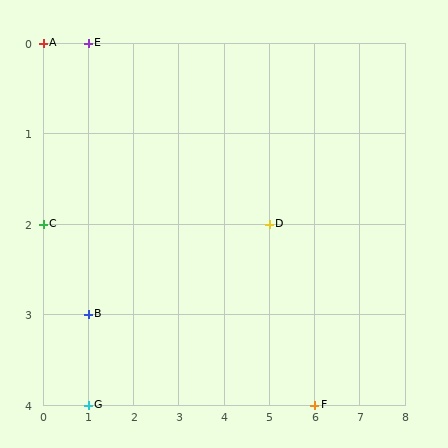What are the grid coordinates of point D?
Point D is at grid coordinates (5, 2).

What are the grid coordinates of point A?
Point A is at grid coordinates (0, 0).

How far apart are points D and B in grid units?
Points D and B are 4 columns and 1 row apart (about 4.1 grid units diagonally).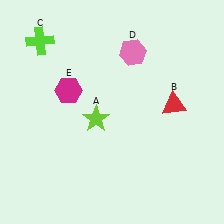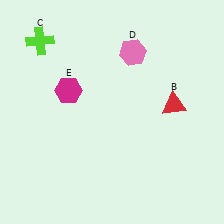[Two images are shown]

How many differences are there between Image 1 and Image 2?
There is 1 difference between the two images.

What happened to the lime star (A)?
The lime star (A) was removed in Image 2. It was in the bottom-left area of Image 1.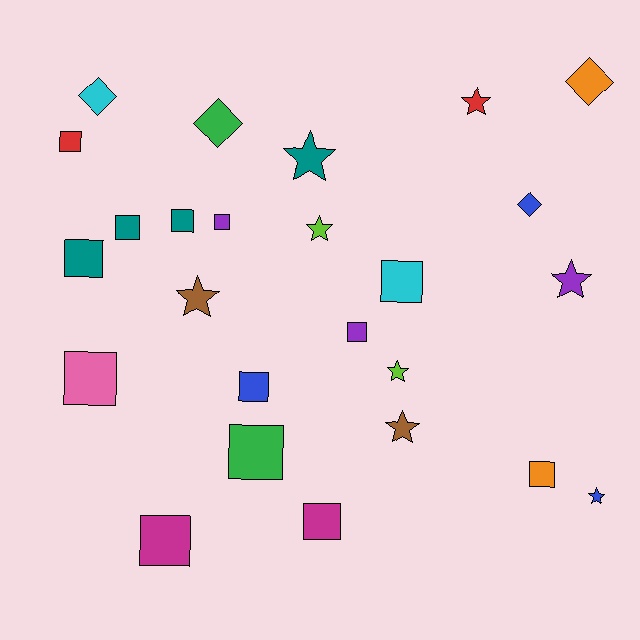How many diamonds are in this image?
There are 4 diamonds.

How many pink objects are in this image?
There is 1 pink object.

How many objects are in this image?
There are 25 objects.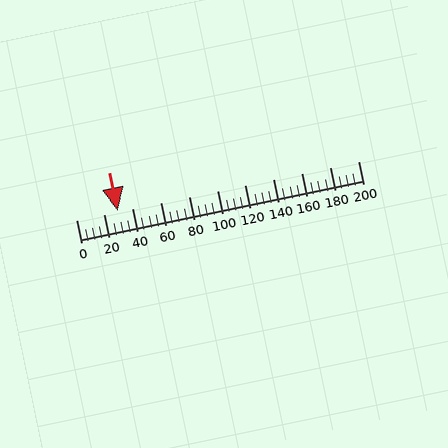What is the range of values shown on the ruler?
The ruler shows values from 0 to 200.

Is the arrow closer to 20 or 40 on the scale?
The arrow is closer to 20.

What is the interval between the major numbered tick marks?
The major tick marks are spaced 20 units apart.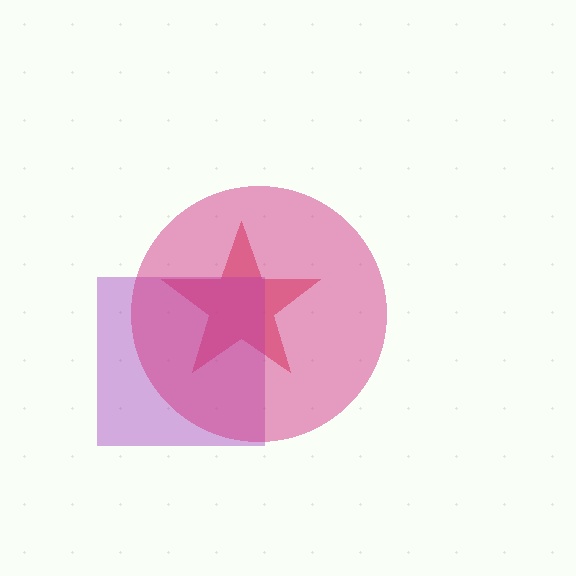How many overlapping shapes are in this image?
There are 3 overlapping shapes in the image.